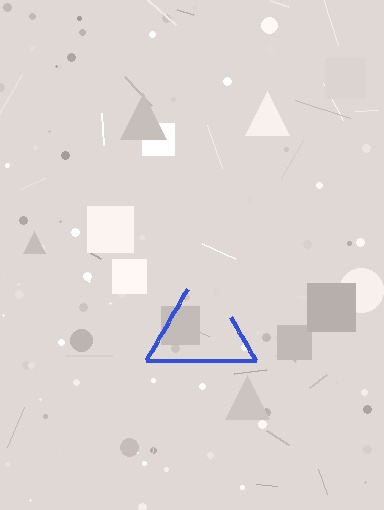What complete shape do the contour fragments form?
The contour fragments form a triangle.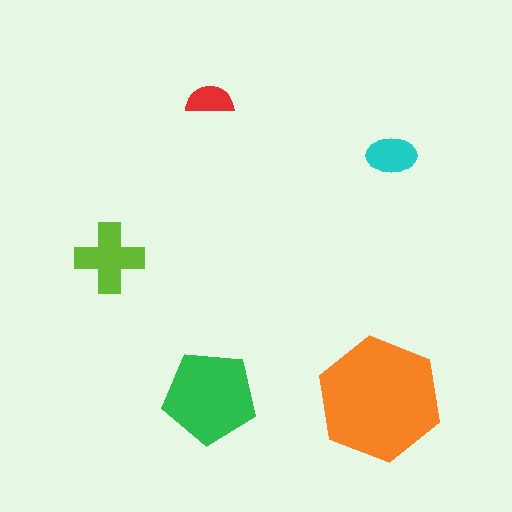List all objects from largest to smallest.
The orange hexagon, the green pentagon, the lime cross, the cyan ellipse, the red semicircle.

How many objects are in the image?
There are 5 objects in the image.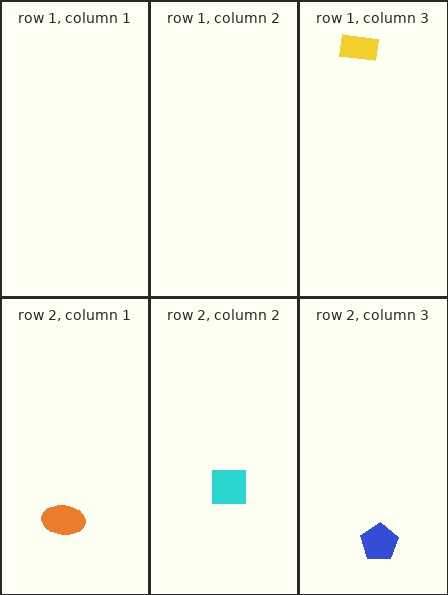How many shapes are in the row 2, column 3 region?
1.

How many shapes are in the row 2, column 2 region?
1.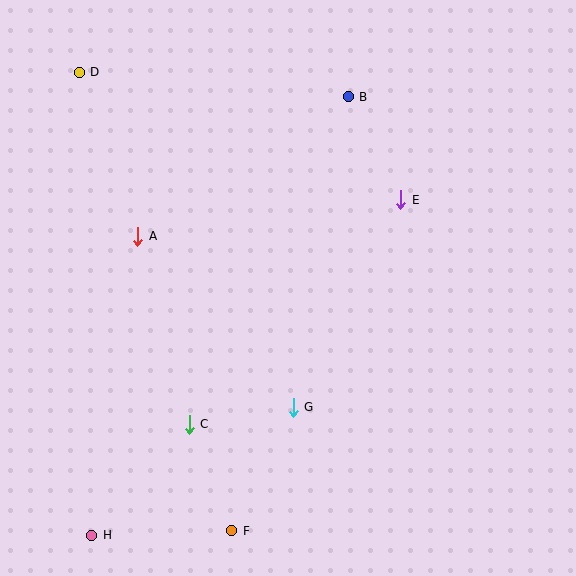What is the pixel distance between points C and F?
The distance between C and F is 115 pixels.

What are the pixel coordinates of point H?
Point H is at (92, 535).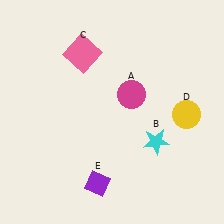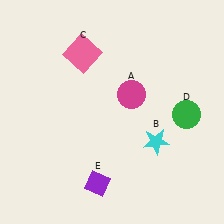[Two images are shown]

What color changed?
The circle (D) changed from yellow in Image 1 to green in Image 2.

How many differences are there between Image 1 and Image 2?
There is 1 difference between the two images.